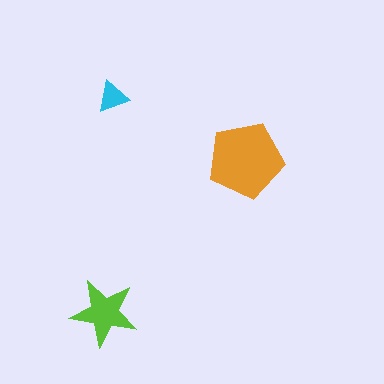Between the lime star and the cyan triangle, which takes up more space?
The lime star.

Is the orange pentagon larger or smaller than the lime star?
Larger.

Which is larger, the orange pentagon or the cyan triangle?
The orange pentagon.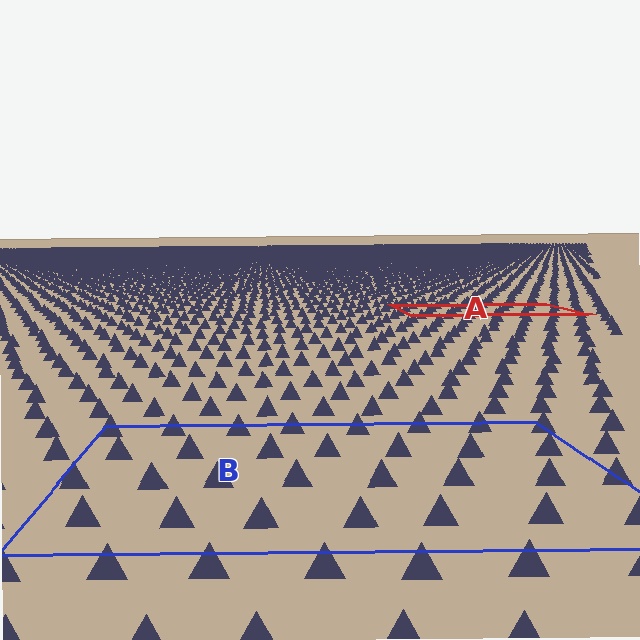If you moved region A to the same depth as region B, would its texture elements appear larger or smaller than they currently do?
They would appear larger. At a closer depth, the same texture elements are projected at a bigger on-screen size.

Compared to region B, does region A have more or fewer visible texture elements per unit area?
Region A has more texture elements per unit area — they are packed more densely because it is farther away.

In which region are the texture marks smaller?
The texture marks are smaller in region A, because it is farther away.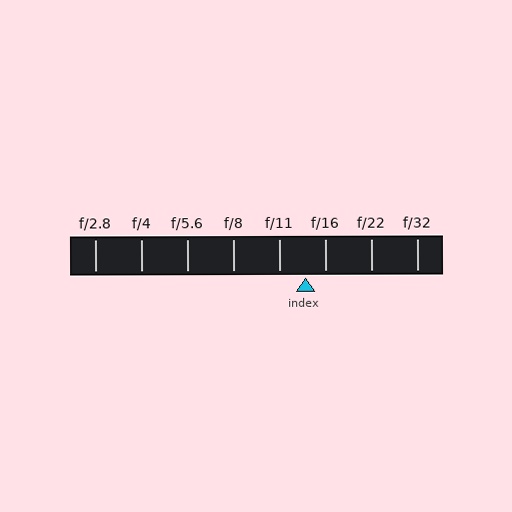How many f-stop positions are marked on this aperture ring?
There are 8 f-stop positions marked.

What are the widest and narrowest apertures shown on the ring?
The widest aperture shown is f/2.8 and the narrowest is f/32.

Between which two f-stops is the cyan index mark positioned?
The index mark is between f/11 and f/16.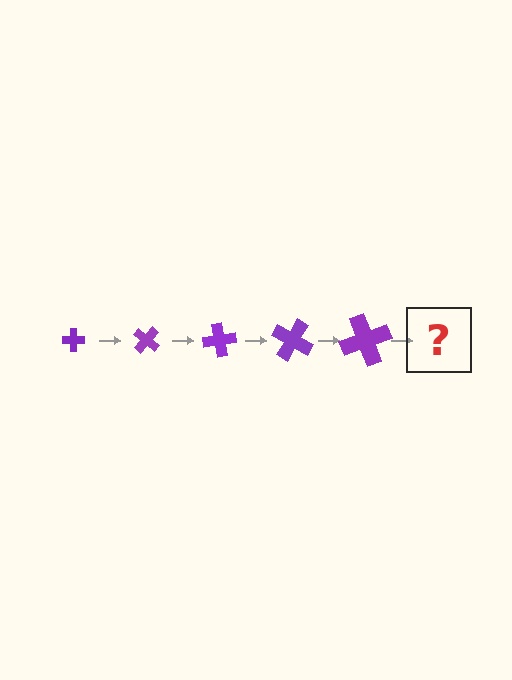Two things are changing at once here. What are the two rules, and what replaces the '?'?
The two rules are that the cross grows larger each step and it rotates 40 degrees each step. The '?' should be a cross, larger than the previous one and rotated 200 degrees from the start.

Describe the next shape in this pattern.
It should be a cross, larger than the previous one and rotated 200 degrees from the start.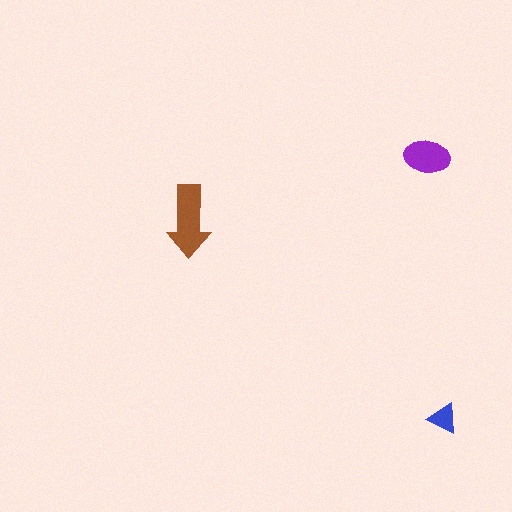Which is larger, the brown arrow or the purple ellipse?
The brown arrow.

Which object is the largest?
The brown arrow.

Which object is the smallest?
The blue triangle.